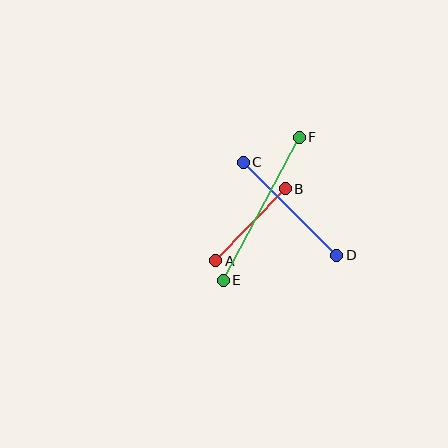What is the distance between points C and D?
The distance is approximately 132 pixels.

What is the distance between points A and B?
The distance is approximately 100 pixels.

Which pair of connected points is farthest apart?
Points E and F are farthest apart.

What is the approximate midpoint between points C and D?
The midpoint is at approximately (290, 209) pixels.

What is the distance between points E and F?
The distance is approximately 162 pixels.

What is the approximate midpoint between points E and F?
The midpoint is at approximately (261, 209) pixels.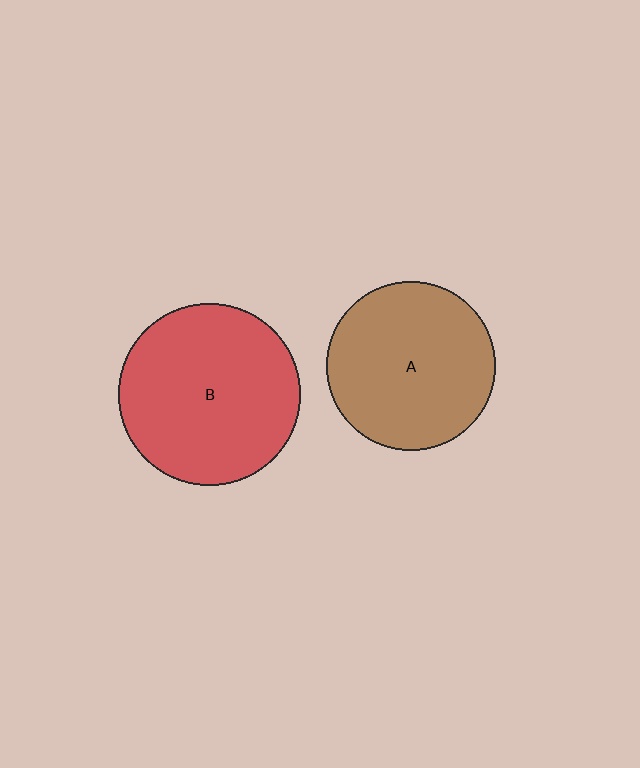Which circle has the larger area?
Circle B (red).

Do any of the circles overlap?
No, none of the circles overlap.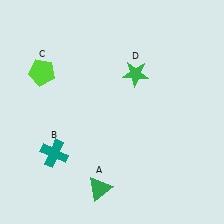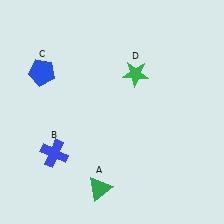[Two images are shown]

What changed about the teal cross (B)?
In Image 1, B is teal. In Image 2, it changed to blue.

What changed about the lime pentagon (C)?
In Image 1, C is lime. In Image 2, it changed to blue.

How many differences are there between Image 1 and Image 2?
There are 2 differences between the two images.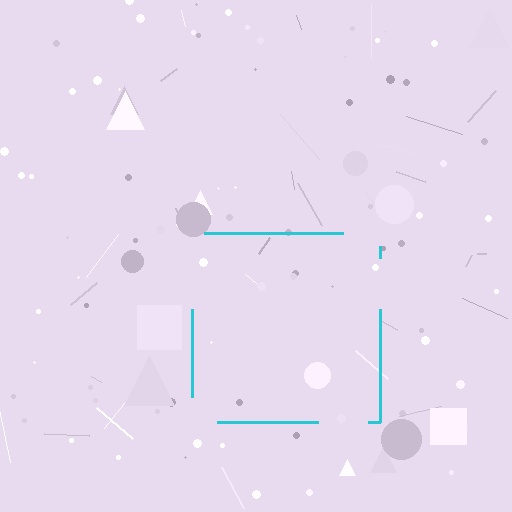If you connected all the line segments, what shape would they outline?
They would outline a square.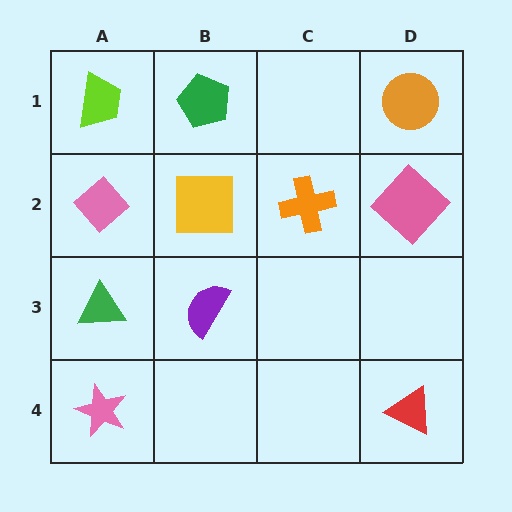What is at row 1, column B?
A green pentagon.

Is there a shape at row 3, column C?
No, that cell is empty.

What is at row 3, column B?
A purple semicircle.